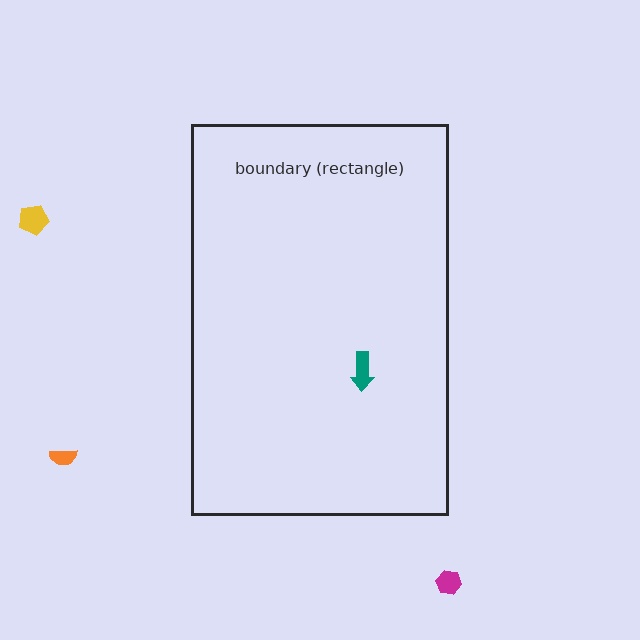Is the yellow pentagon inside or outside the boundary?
Outside.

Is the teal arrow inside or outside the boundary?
Inside.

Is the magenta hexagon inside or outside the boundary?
Outside.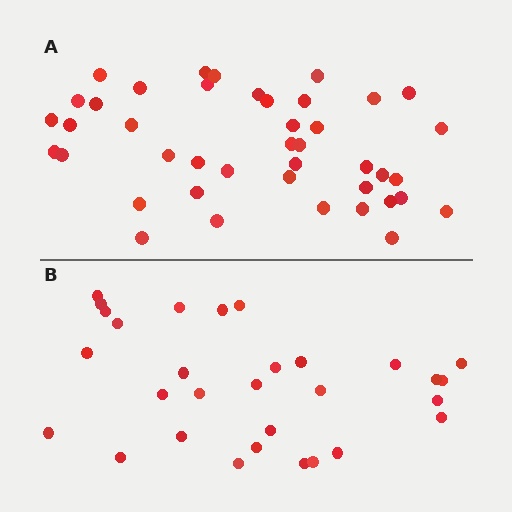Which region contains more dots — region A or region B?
Region A (the top region) has more dots.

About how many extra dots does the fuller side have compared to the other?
Region A has roughly 12 or so more dots than region B.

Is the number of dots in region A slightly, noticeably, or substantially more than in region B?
Region A has noticeably more, but not dramatically so. The ratio is roughly 1.4 to 1.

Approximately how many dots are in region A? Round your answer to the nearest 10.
About 40 dots. (The exact count is 42, which rounds to 40.)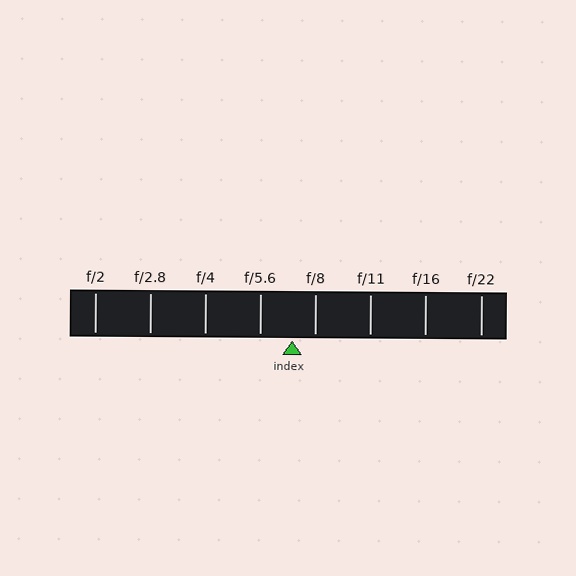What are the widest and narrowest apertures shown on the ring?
The widest aperture shown is f/2 and the narrowest is f/22.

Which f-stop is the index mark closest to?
The index mark is closest to f/8.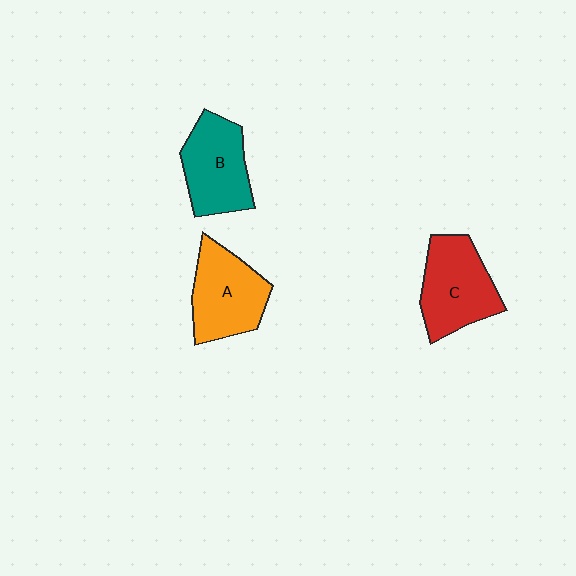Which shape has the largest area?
Shape C (red).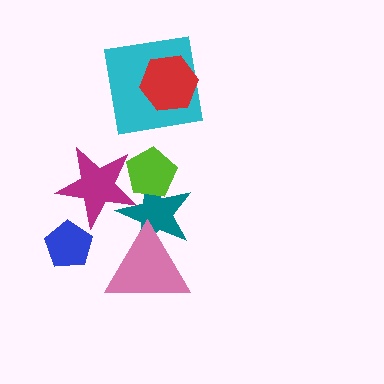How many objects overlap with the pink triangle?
1 object overlaps with the pink triangle.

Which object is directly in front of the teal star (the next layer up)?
The pink triangle is directly in front of the teal star.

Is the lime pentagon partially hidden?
Yes, it is partially covered by another shape.